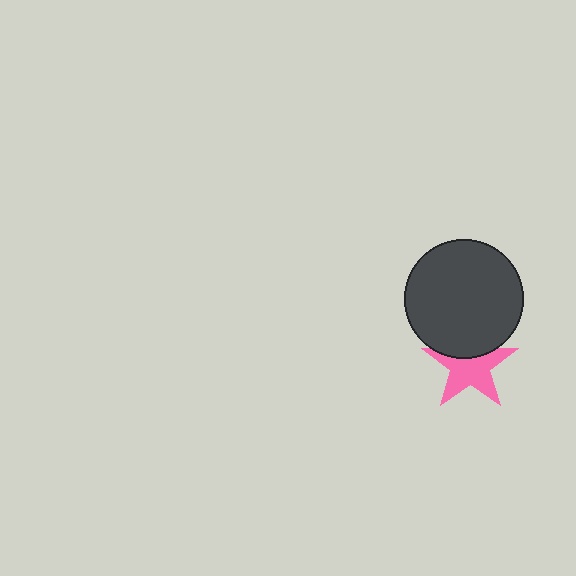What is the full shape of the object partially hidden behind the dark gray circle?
The partially hidden object is a pink star.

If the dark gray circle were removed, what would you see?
You would see the complete pink star.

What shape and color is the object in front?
The object in front is a dark gray circle.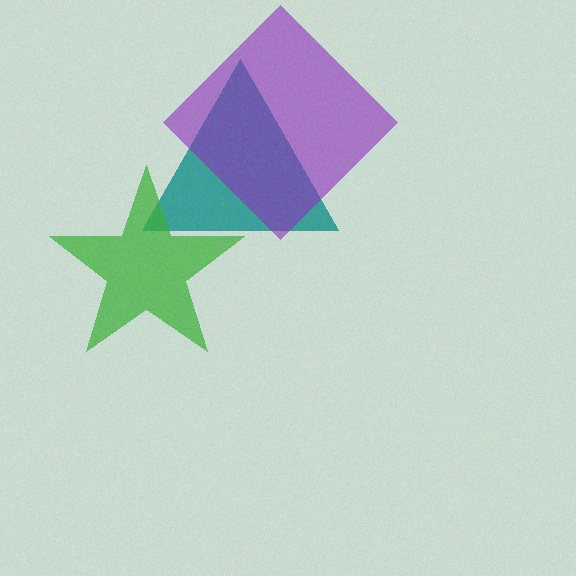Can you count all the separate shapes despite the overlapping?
Yes, there are 3 separate shapes.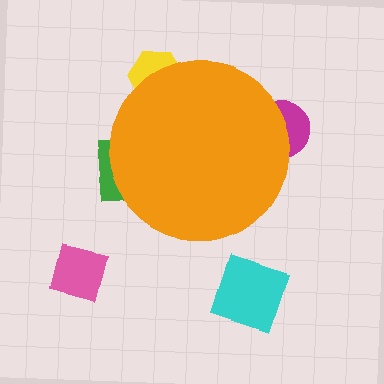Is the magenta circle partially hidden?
Yes, the magenta circle is partially hidden behind the orange circle.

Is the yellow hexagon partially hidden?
Yes, the yellow hexagon is partially hidden behind the orange circle.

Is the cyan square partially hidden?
No, the cyan square is fully visible.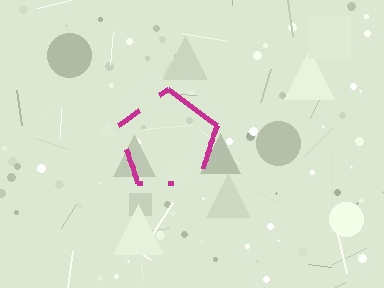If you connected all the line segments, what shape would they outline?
They would outline a pentagon.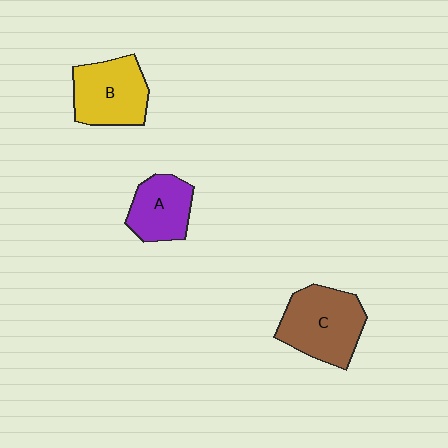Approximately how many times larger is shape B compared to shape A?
Approximately 1.3 times.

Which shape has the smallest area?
Shape A (purple).